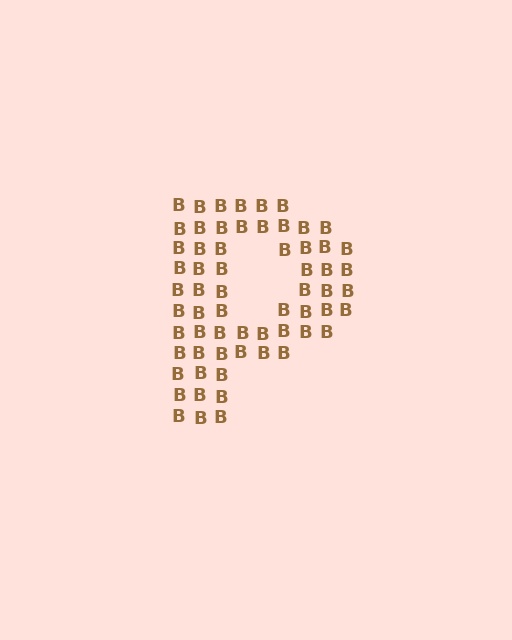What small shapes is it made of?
It is made of small letter B's.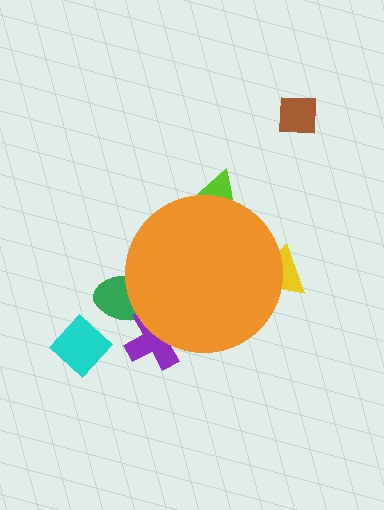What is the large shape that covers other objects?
An orange circle.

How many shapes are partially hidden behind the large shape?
4 shapes are partially hidden.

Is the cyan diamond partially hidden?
No, the cyan diamond is fully visible.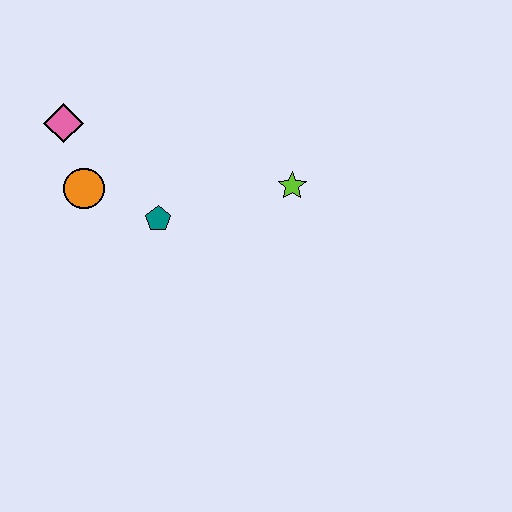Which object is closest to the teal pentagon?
The orange circle is closest to the teal pentagon.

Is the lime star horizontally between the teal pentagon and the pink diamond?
No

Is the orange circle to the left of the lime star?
Yes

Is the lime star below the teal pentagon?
No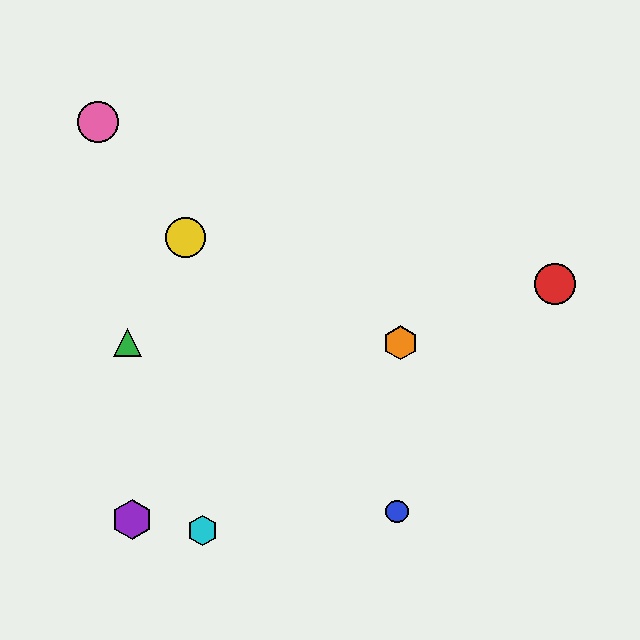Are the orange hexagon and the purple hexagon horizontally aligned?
No, the orange hexagon is at y≈343 and the purple hexagon is at y≈519.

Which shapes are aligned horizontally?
The green triangle, the orange hexagon are aligned horizontally.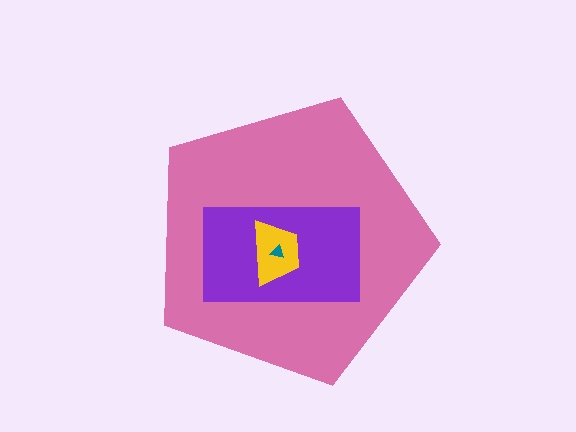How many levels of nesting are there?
4.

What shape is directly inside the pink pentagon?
The purple rectangle.